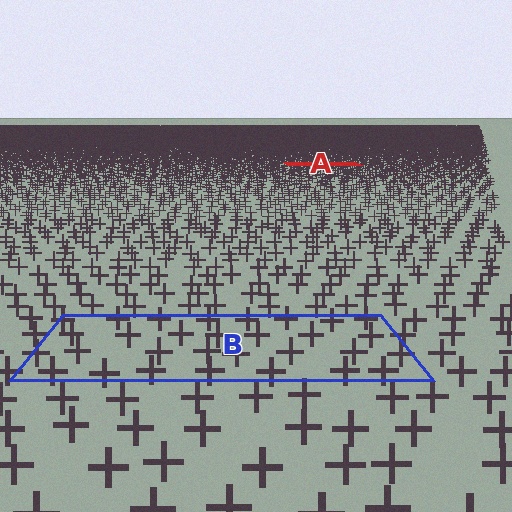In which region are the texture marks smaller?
The texture marks are smaller in region A, because it is farther away.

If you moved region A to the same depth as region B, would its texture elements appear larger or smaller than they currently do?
They would appear larger. At a closer depth, the same texture elements are projected at a bigger on-screen size.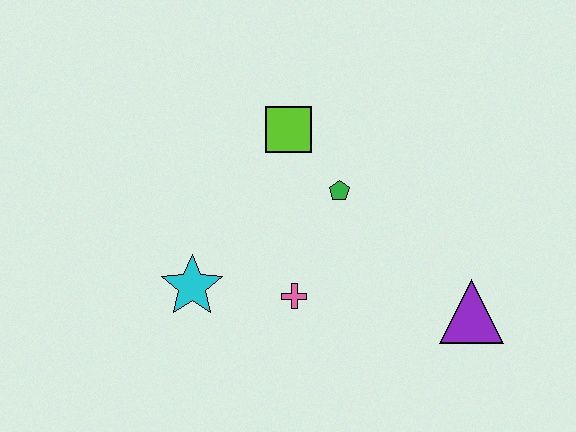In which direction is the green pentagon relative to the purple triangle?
The green pentagon is to the left of the purple triangle.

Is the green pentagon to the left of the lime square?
No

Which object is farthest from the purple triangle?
The cyan star is farthest from the purple triangle.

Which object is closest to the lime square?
The green pentagon is closest to the lime square.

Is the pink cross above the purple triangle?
Yes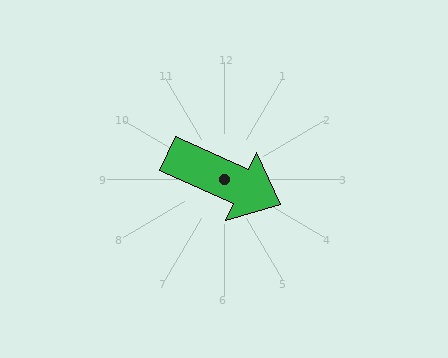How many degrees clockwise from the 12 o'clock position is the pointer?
Approximately 115 degrees.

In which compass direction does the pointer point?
Southeast.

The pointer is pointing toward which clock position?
Roughly 4 o'clock.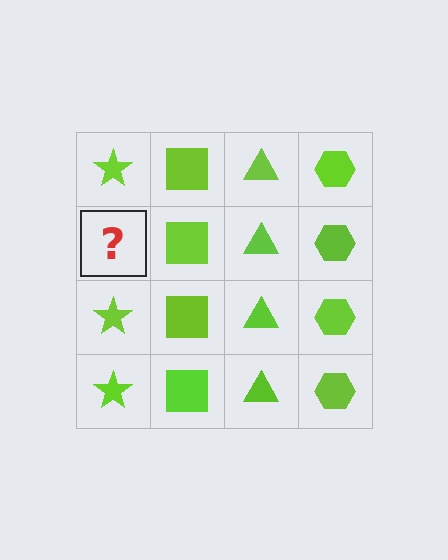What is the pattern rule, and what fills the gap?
The rule is that each column has a consistent shape. The gap should be filled with a lime star.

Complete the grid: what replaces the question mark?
The question mark should be replaced with a lime star.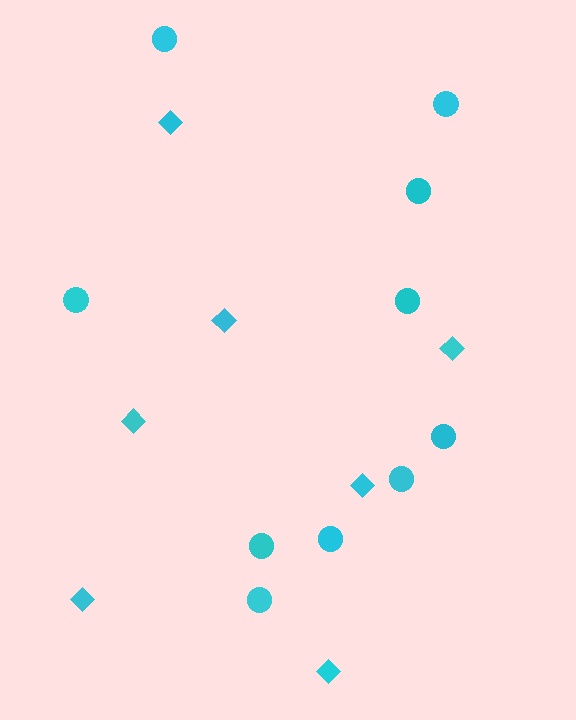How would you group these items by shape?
There are 2 groups: one group of diamonds (7) and one group of circles (10).